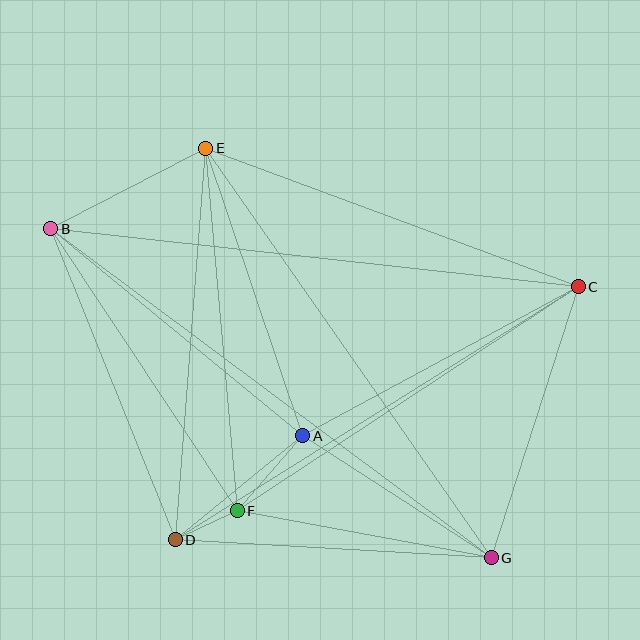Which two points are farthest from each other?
Points B and G are farthest from each other.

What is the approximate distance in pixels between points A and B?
The distance between A and B is approximately 326 pixels.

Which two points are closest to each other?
Points D and F are closest to each other.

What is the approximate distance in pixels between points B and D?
The distance between B and D is approximately 335 pixels.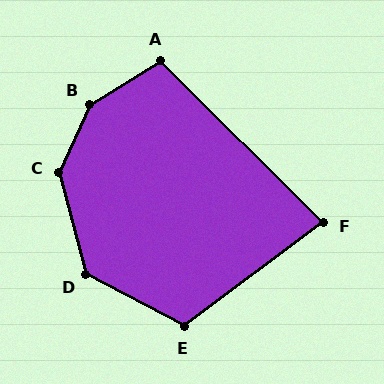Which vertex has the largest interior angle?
B, at approximately 146 degrees.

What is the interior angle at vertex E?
Approximately 115 degrees (obtuse).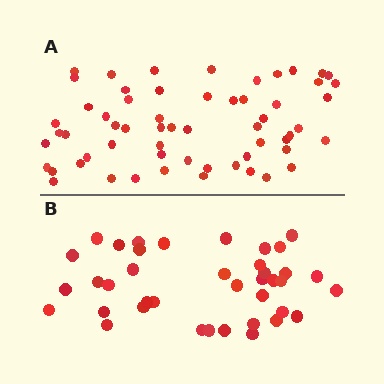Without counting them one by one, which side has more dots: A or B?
Region A (the top region) has more dots.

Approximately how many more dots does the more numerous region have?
Region A has approximately 20 more dots than region B.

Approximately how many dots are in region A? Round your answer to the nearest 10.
About 60 dots. (The exact count is 59, which rounds to 60.)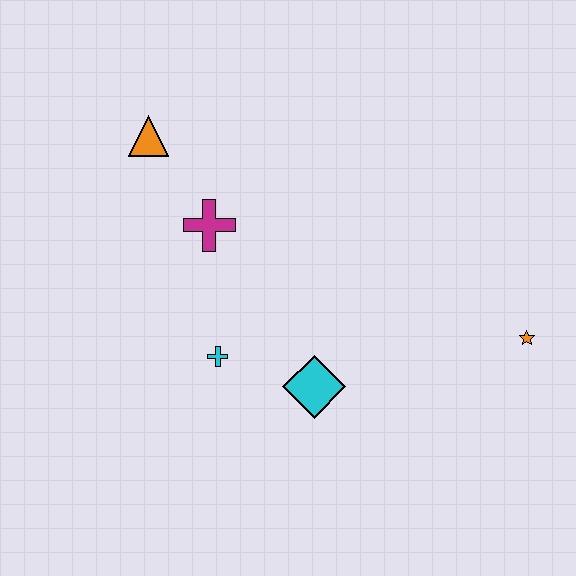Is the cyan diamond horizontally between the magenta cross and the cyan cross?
No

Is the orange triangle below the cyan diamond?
No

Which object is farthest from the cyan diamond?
The orange triangle is farthest from the cyan diamond.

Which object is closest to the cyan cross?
The cyan diamond is closest to the cyan cross.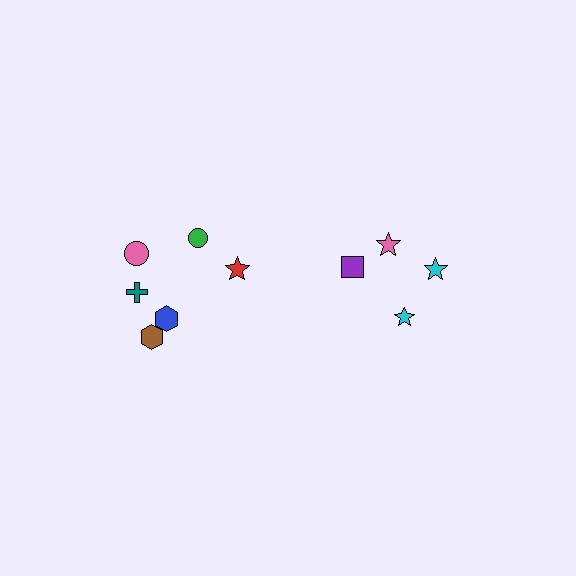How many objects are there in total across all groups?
There are 10 objects.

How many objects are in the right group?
There are 4 objects.